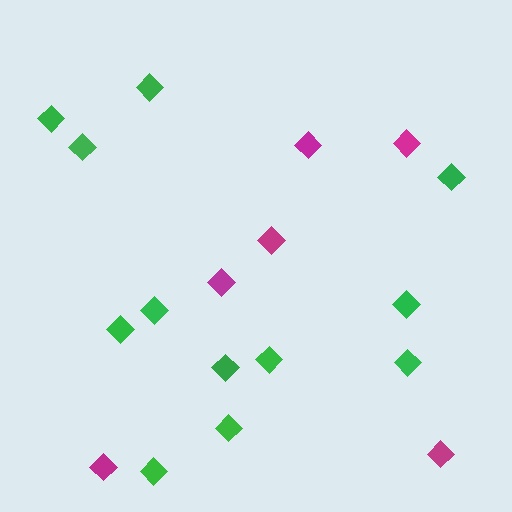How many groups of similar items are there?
There are 2 groups: one group of magenta diamonds (6) and one group of green diamonds (12).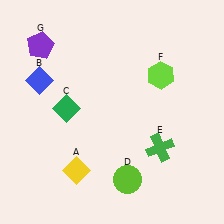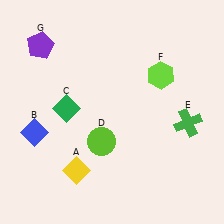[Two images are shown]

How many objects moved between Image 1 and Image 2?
3 objects moved between the two images.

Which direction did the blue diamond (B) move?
The blue diamond (B) moved down.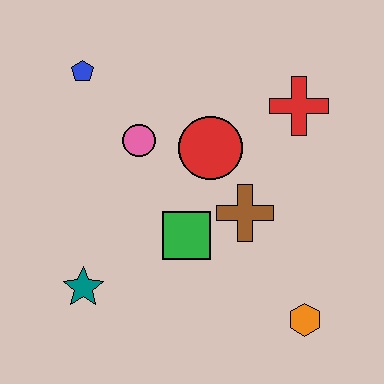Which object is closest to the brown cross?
The green square is closest to the brown cross.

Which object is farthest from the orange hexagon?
The blue pentagon is farthest from the orange hexagon.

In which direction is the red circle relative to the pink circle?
The red circle is to the right of the pink circle.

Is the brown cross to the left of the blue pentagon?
No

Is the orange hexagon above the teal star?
No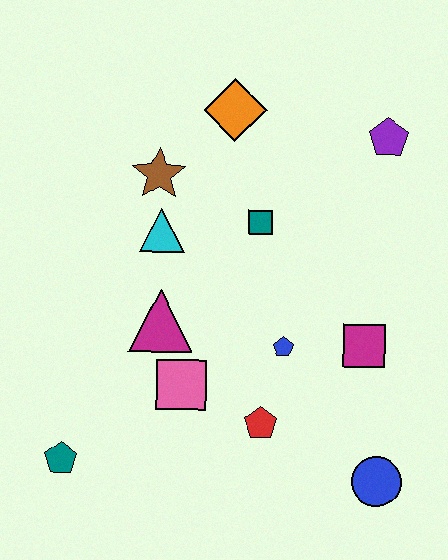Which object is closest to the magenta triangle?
The pink square is closest to the magenta triangle.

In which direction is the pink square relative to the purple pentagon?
The pink square is below the purple pentagon.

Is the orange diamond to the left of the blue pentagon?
Yes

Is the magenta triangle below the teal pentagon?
No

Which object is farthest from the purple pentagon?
The teal pentagon is farthest from the purple pentagon.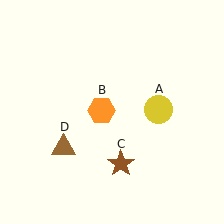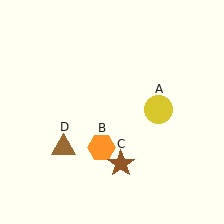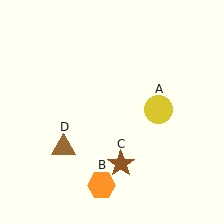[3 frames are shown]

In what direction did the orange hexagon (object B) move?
The orange hexagon (object B) moved down.